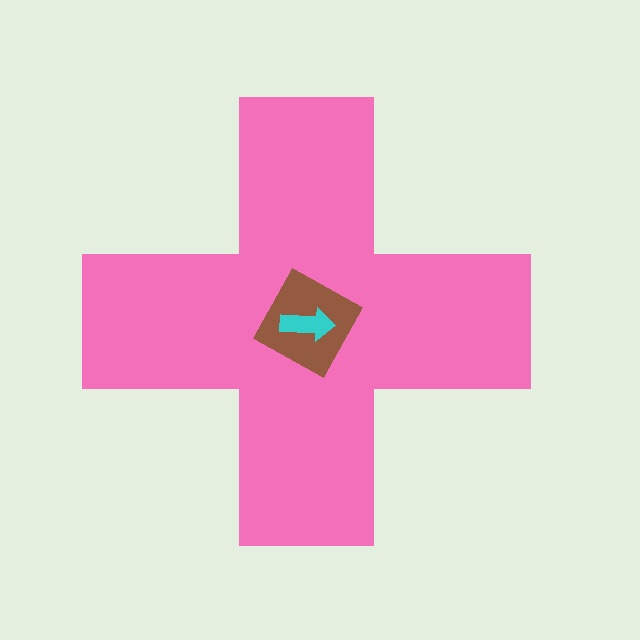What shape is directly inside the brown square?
The cyan arrow.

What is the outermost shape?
The pink cross.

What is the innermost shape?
The cyan arrow.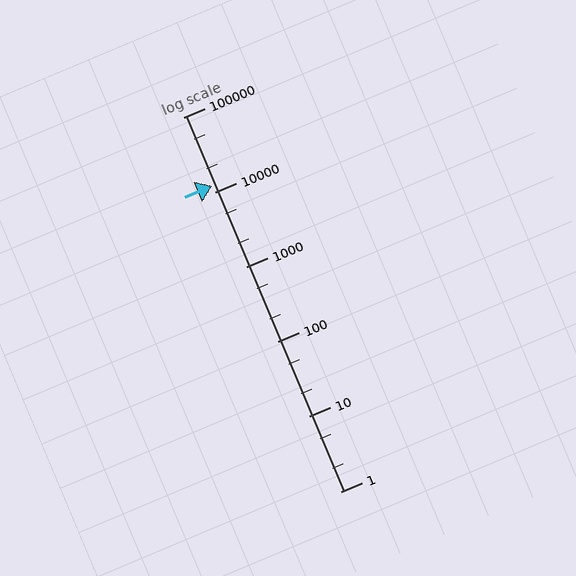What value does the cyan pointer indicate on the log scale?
The pointer indicates approximately 12000.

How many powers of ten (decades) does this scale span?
The scale spans 5 decades, from 1 to 100000.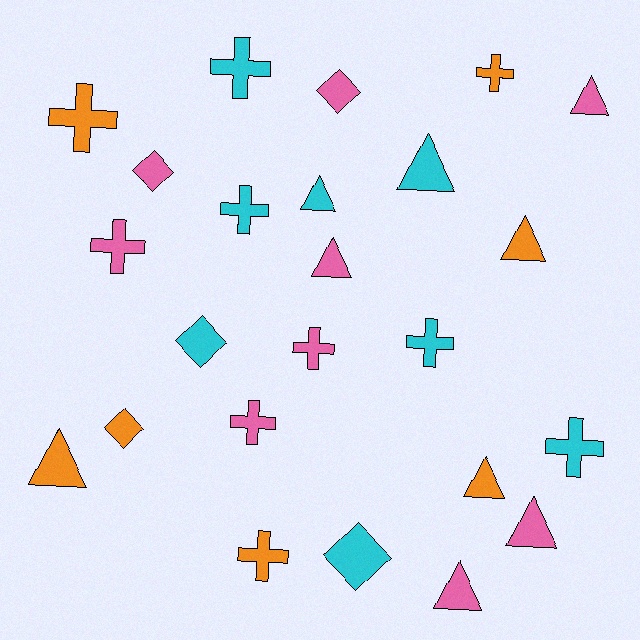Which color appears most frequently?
Pink, with 9 objects.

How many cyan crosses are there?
There are 4 cyan crosses.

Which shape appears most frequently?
Cross, with 10 objects.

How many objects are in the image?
There are 24 objects.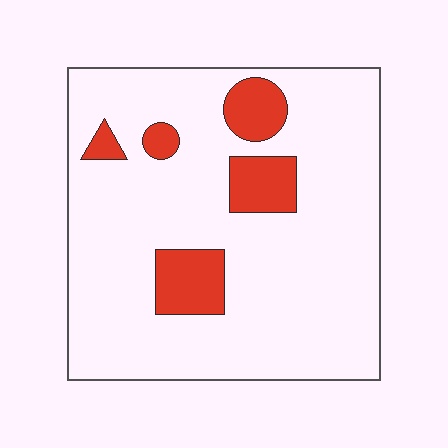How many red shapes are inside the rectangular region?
5.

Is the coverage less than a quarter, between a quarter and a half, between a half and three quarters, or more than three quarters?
Less than a quarter.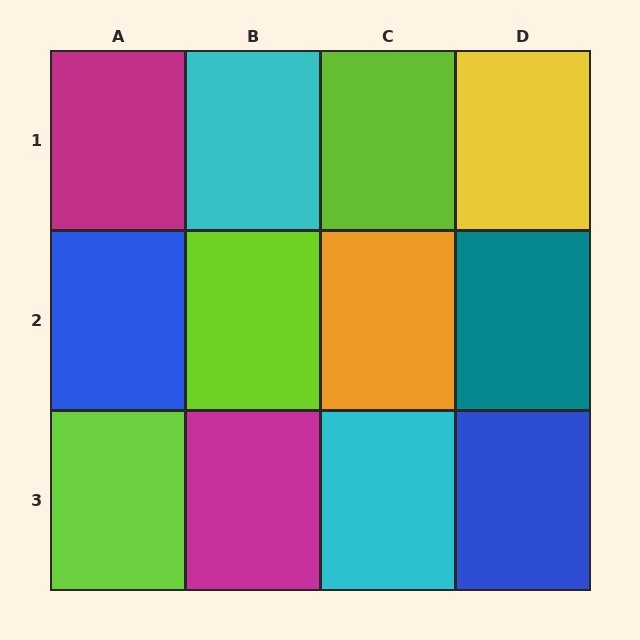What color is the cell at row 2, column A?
Blue.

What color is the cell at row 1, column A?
Magenta.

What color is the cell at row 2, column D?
Teal.